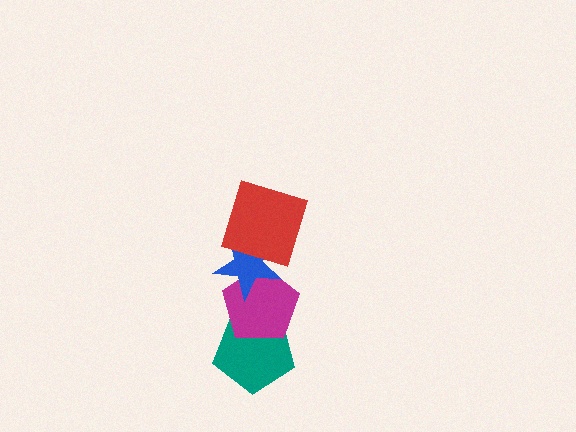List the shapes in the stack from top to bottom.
From top to bottom: the red square, the blue star, the magenta pentagon, the teal pentagon.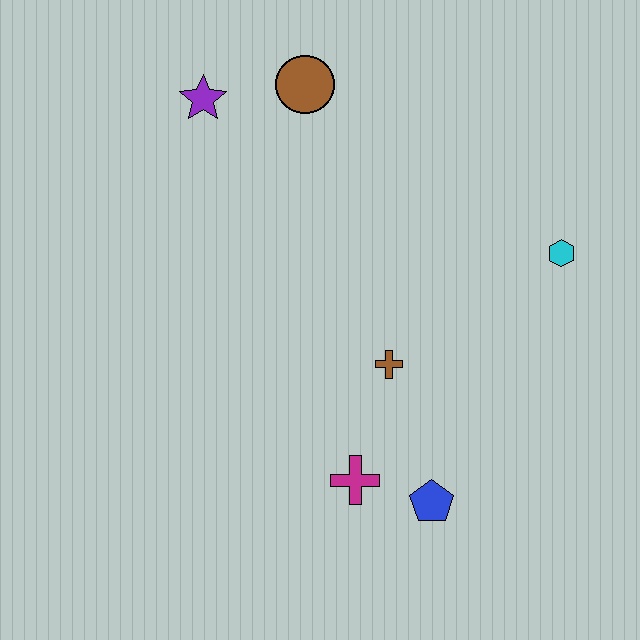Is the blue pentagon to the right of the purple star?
Yes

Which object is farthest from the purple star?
The blue pentagon is farthest from the purple star.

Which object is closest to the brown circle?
The purple star is closest to the brown circle.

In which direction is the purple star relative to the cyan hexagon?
The purple star is to the left of the cyan hexagon.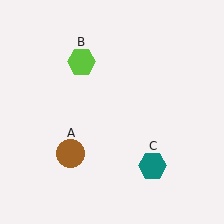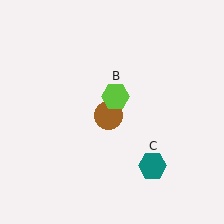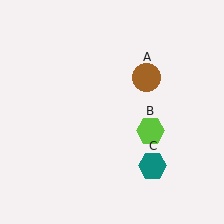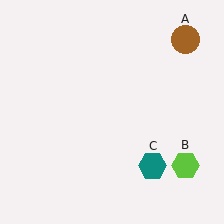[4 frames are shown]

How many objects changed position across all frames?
2 objects changed position: brown circle (object A), lime hexagon (object B).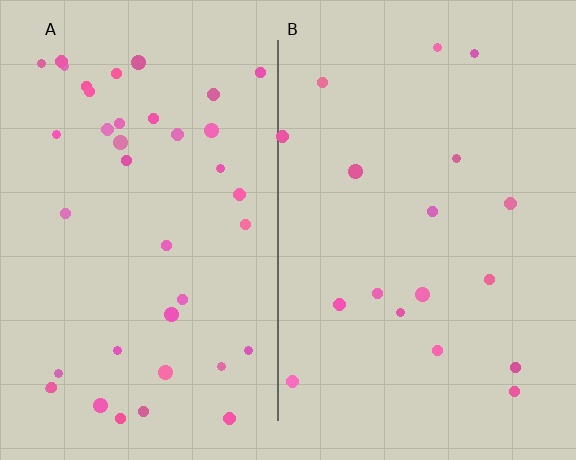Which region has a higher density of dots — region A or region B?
A (the left).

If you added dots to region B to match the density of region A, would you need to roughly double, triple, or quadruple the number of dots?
Approximately double.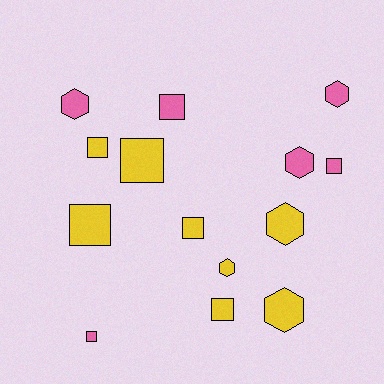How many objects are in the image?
There are 14 objects.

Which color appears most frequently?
Yellow, with 8 objects.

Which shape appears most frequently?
Square, with 8 objects.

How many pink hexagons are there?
There are 3 pink hexagons.